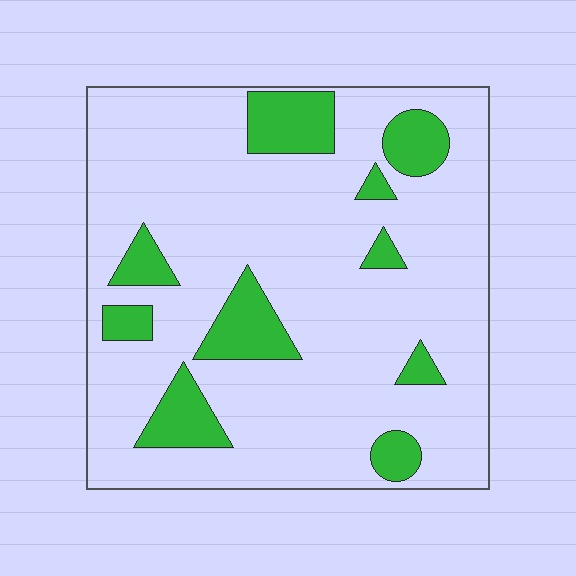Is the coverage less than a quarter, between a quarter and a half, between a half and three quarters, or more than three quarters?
Less than a quarter.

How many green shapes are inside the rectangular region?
10.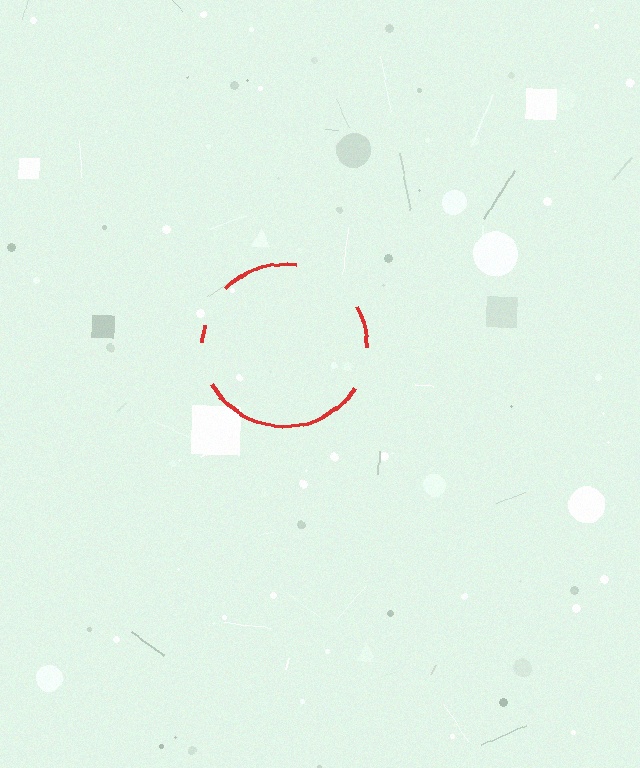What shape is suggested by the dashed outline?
The dashed outline suggests a circle.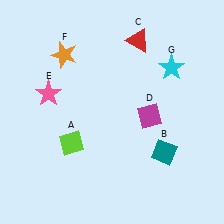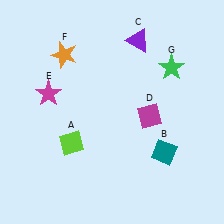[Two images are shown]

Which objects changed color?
C changed from red to purple. E changed from pink to magenta. G changed from cyan to green.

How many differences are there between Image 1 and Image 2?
There are 3 differences between the two images.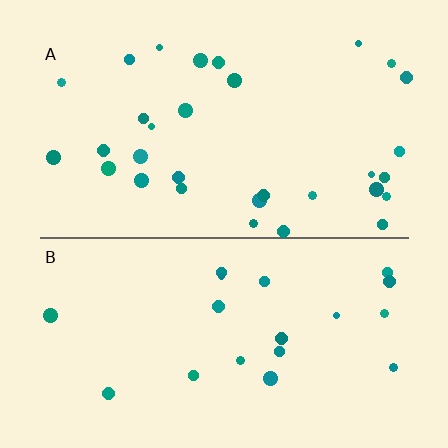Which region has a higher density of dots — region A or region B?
A (the top).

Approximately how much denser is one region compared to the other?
Approximately 1.6× — region A over region B.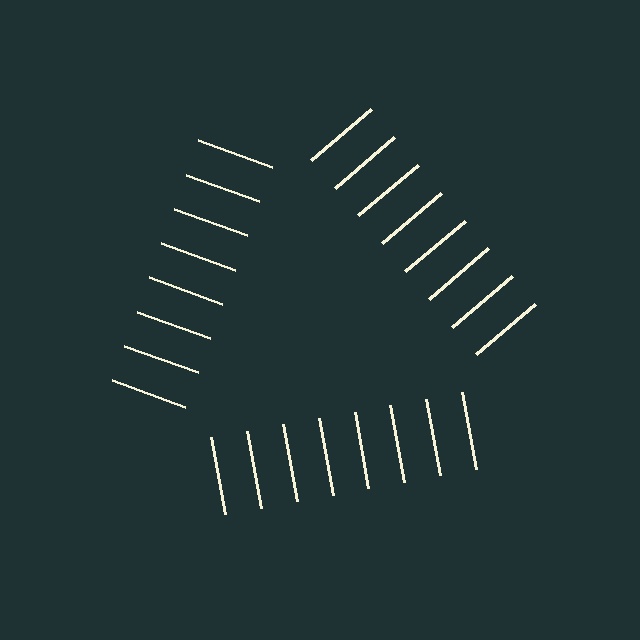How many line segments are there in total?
24 — 8 along each of the 3 edges.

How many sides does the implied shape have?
3 sides — the line-ends trace a triangle.